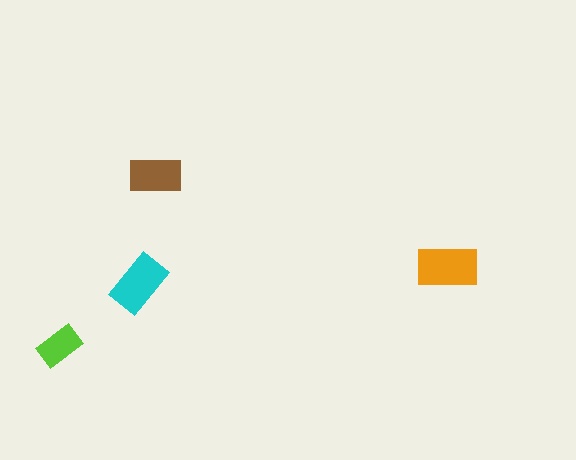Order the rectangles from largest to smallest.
the orange one, the cyan one, the brown one, the lime one.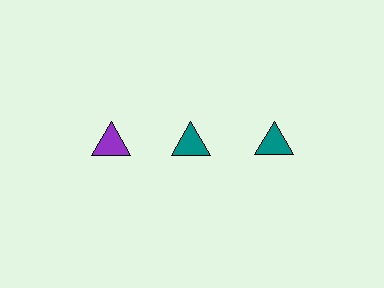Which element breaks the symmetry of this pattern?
The purple triangle in the top row, leftmost column breaks the symmetry. All other shapes are teal triangles.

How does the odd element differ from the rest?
It has a different color: purple instead of teal.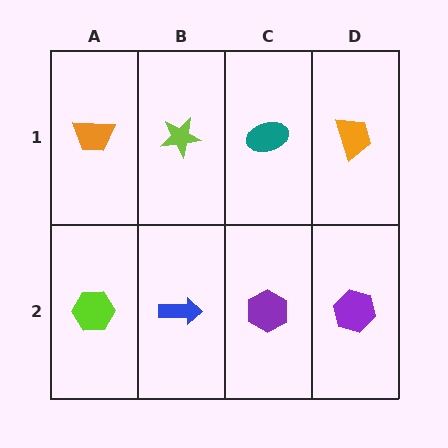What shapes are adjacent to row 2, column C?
A teal ellipse (row 1, column C), a blue arrow (row 2, column B), a purple hexagon (row 2, column D).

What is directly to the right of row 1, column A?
A lime star.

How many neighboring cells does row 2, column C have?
3.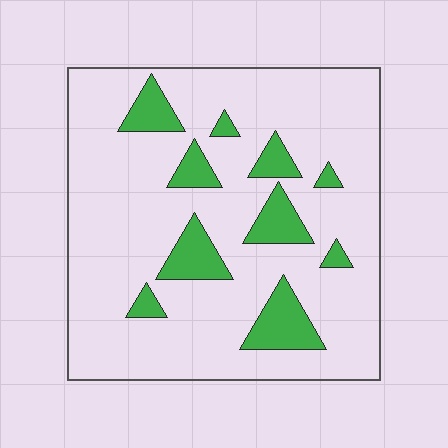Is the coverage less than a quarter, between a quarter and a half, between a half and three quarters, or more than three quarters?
Less than a quarter.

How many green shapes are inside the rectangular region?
10.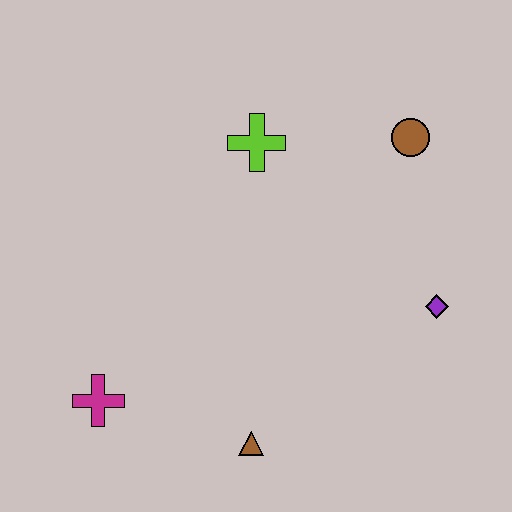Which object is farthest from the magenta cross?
The brown circle is farthest from the magenta cross.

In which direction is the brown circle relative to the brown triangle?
The brown circle is above the brown triangle.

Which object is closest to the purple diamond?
The brown circle is closest to the purple diamond.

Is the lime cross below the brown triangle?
No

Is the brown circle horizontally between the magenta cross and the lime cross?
No